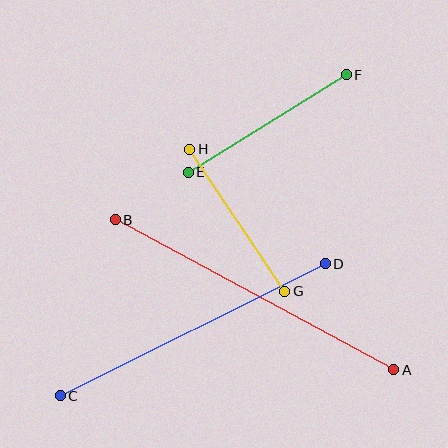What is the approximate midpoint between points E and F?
The midpoint is at approximately (267, 124) pixels.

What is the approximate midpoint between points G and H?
The midpoint is at approximately (237, 220) pixels.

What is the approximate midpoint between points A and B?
The midpoint is at approximately (255, 295) pixels.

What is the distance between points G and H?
The distance is approximately 171 pixels.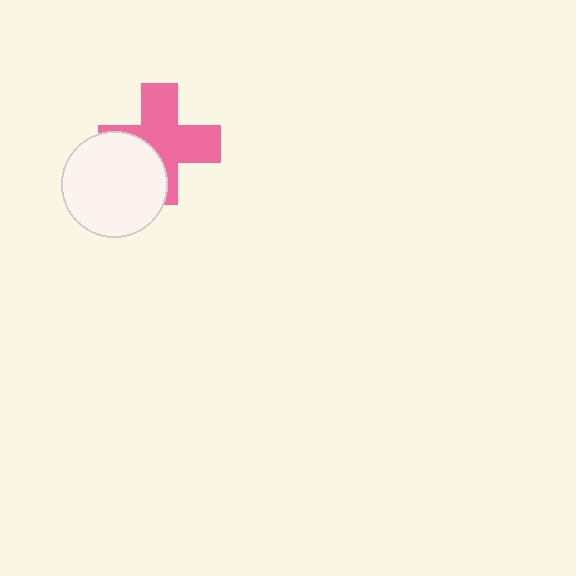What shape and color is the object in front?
The object in front is a white circle.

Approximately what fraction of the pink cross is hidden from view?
Roughly 35% of the pink cross is hidden behind the white circle.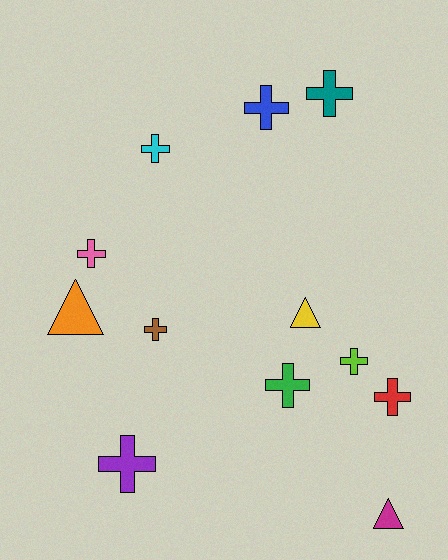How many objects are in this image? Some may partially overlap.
There are 12 objects.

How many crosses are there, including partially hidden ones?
There are 9 crosses.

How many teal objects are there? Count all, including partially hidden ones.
There is 1 teal object.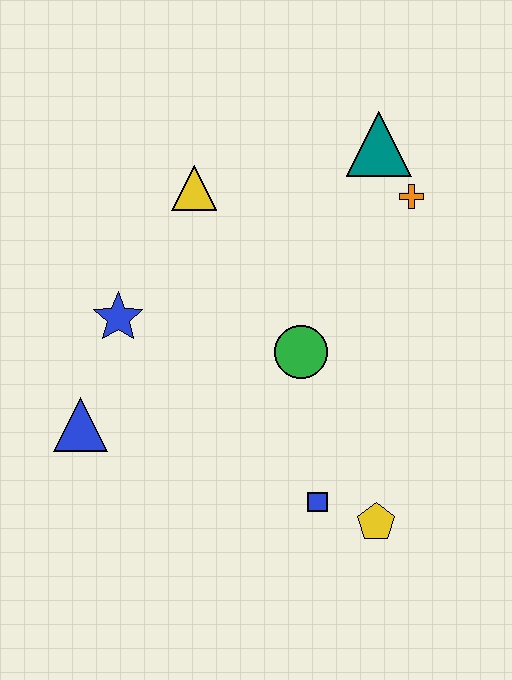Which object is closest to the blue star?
The blue triangle is closest to the blue star.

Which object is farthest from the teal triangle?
The blue triangle is farthest from the teal triangle.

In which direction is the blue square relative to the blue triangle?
The blue square is to the right of the blue triangle.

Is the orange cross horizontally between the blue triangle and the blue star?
No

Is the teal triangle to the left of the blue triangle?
No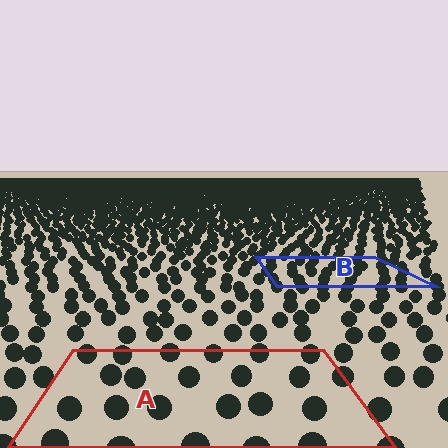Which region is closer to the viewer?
Region A is closer. The texture elements there are larger and more spread out.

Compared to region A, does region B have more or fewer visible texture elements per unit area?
Region B has more texture elements per unit area — they are packed more densely because it is farther away.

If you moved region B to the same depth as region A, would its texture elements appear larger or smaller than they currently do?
They would appear larger. At a closer depth, the same texture elements are projected at a bigger on-screen size.